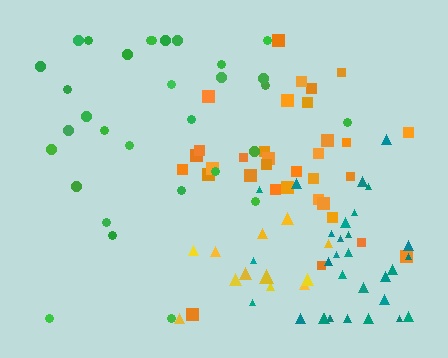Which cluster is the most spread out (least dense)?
Green.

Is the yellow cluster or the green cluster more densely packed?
Yellow.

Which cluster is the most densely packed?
Orange.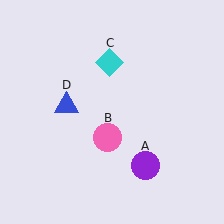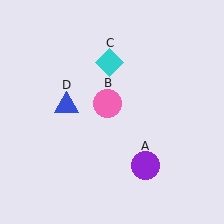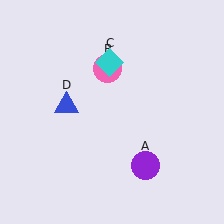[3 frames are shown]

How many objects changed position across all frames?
1 object changed position: pink circle (object B).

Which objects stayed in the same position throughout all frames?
Purple circle (object A) and cyan diamond (object C) and blue triangle (object D) remained stationary.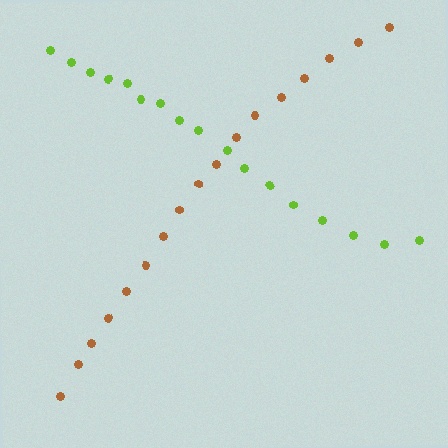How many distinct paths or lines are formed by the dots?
There are 2 distinct paths.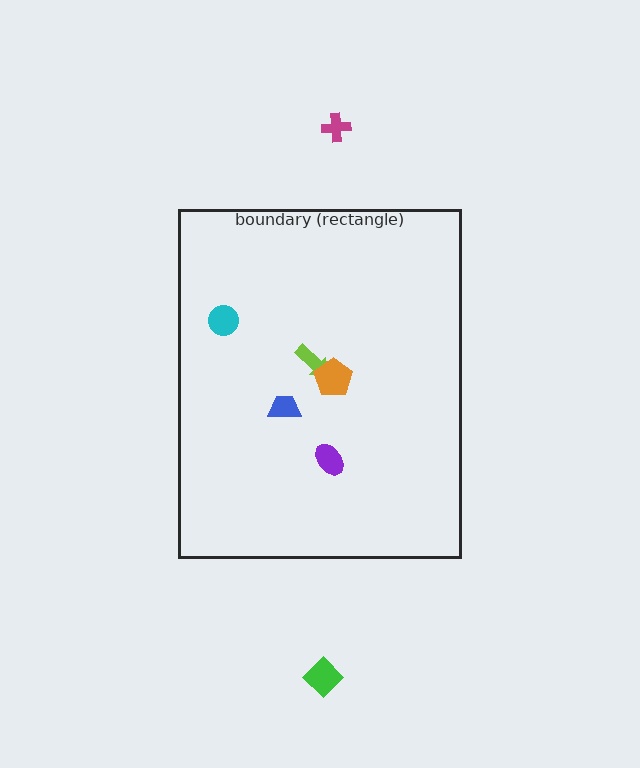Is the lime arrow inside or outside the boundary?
Inside.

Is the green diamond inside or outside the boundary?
Outside.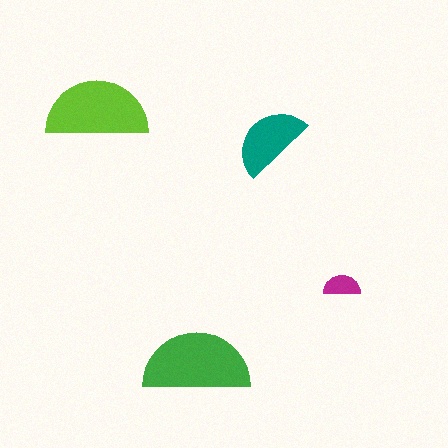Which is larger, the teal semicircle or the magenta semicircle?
The teal one.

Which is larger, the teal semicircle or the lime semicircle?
The lime one.